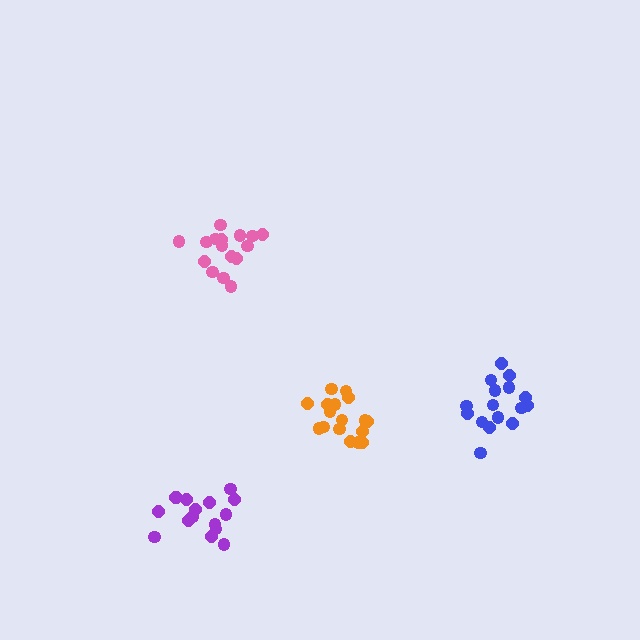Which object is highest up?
The pink cluster is topmost.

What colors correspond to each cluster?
The clusters are colored: pink, blue, orange, purple.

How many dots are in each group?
Group 1: 16 dots, Group 2: 16 dots, Group 3: 17 dots, Group 4: 16 dots (65 total).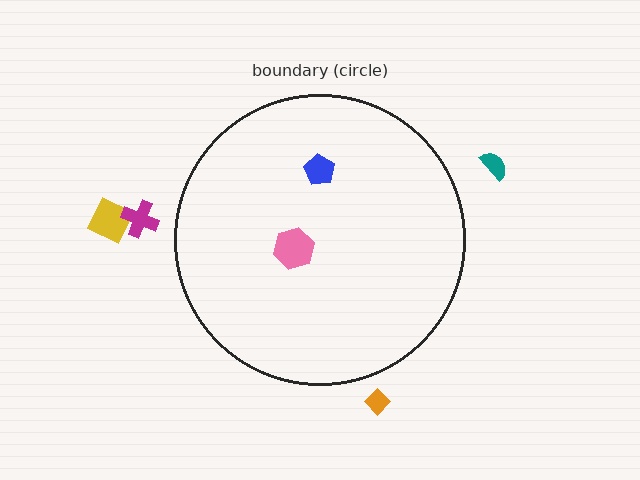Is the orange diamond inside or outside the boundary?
Outside.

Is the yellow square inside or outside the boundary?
Outside.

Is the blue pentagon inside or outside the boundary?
Inside.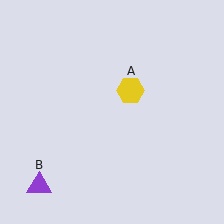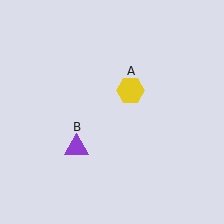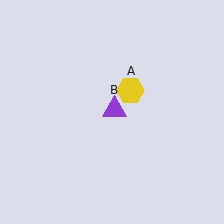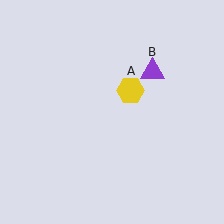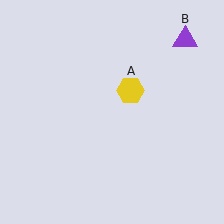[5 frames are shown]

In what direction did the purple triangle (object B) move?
The purple triangle (object B) moved up and to the right.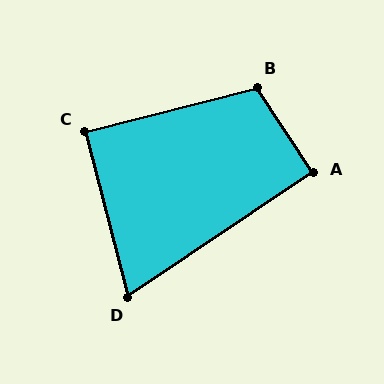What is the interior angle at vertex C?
Approximately 90 degrees (approximately right).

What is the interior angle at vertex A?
Approximately 90 degrees (approximately right).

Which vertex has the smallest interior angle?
D, at approximately 71 degrees.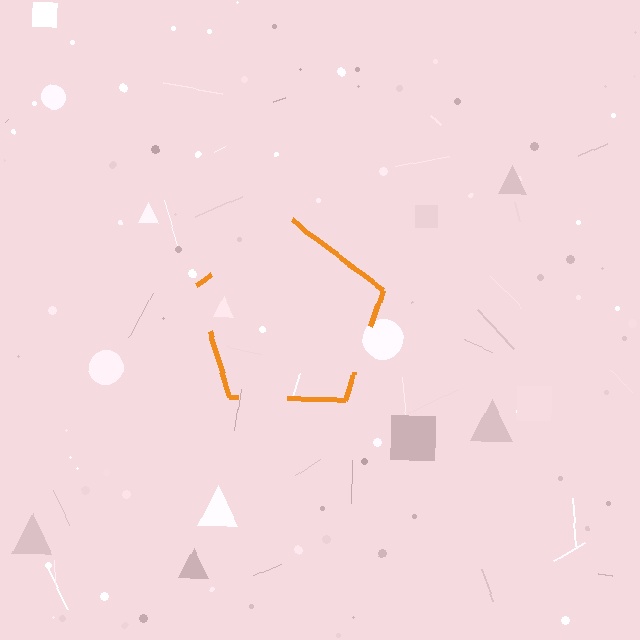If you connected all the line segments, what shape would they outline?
They would outline a pentagon.